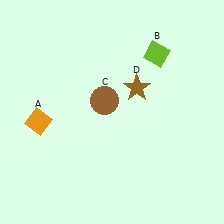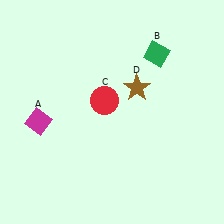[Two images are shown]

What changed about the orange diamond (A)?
In Image 1, A is orange. In Image 2, it changed to magenta.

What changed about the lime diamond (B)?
In Image 1, B is lime. In Image 2, it changed to green.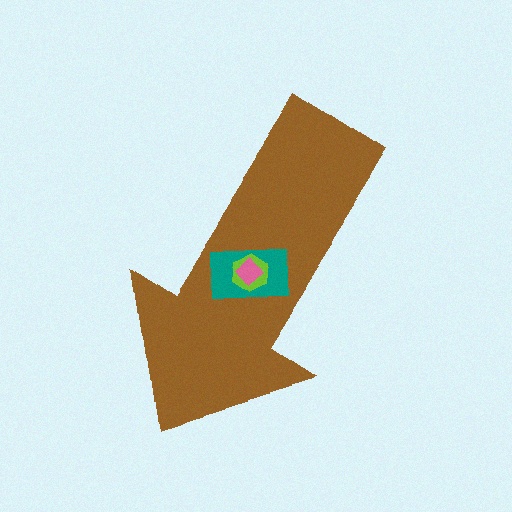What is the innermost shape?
The pink diamond.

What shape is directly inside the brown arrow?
The teal rectangle.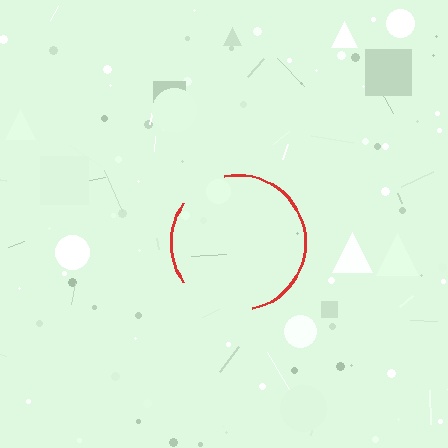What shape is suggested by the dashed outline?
The dashed outline suggests a circle.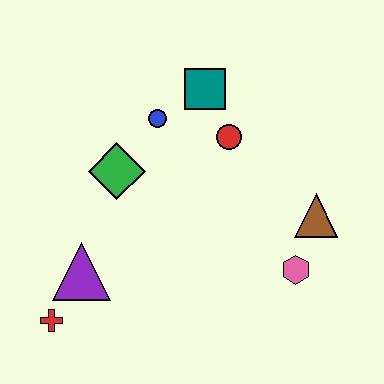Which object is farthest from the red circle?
The red cross is farthest from the red circle.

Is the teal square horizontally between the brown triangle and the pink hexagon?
No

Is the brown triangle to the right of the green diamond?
Yes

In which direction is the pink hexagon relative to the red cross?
The pink hexagon is to the right of the red cross.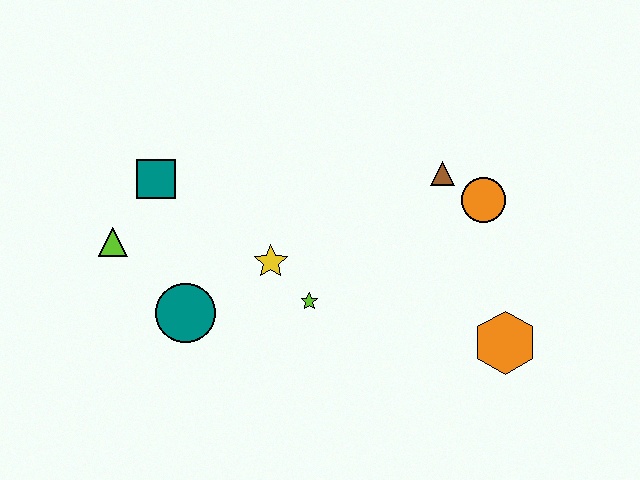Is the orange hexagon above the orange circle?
No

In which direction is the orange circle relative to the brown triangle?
The orange circle is to the right of the brown triangle.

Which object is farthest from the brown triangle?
The lime triangle is farthest from the brown triangle.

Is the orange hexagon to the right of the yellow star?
Yes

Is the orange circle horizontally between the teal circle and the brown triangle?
No